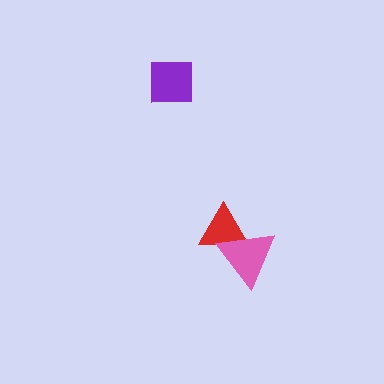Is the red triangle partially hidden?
Yes, it is partially covered by another shape.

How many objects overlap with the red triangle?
1 object overlaps with the red triangle.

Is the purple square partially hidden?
No, no other shape covers it.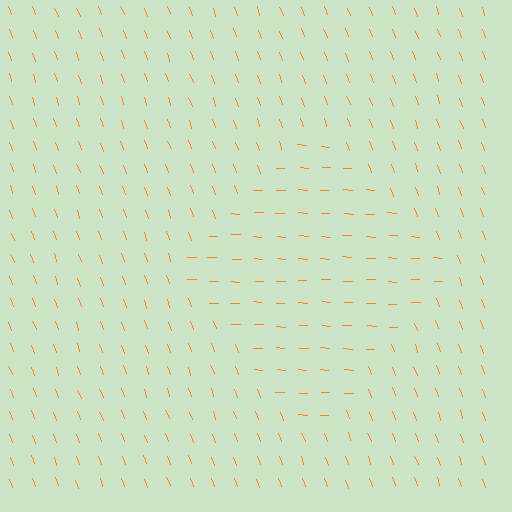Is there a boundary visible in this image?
Yes, there is a texture boundary formed by a change in line orientation.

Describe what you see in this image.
The image is filled with small orange line segments. A diamond region in the image has lines oriented differently from the surrounding lines, creating a visible texture boundary.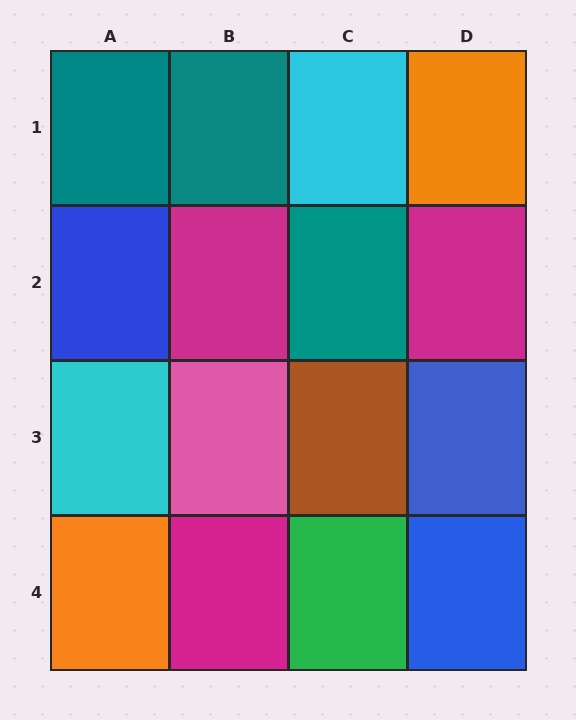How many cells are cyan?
2 cells are cyan.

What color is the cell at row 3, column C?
Brown.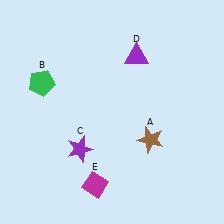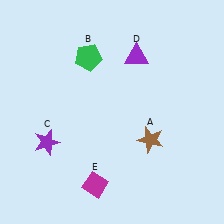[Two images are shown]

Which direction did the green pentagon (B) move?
The green pentagon (B) moved right.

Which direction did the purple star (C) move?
The purple star (C) moved left.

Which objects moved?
The objects that moved are: the green pentagon (B), the purple star (C).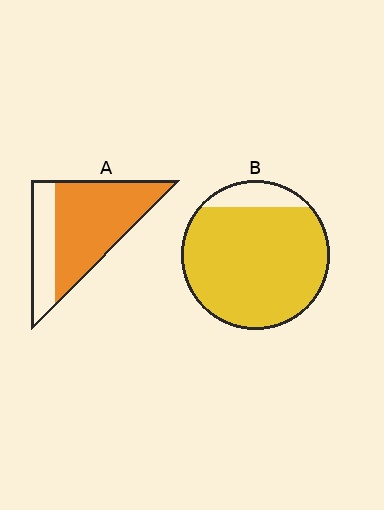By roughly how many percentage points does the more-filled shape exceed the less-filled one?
By roughly 15 percentage points (B over A).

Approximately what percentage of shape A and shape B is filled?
A is approximately 70% and B is approximately 90%.